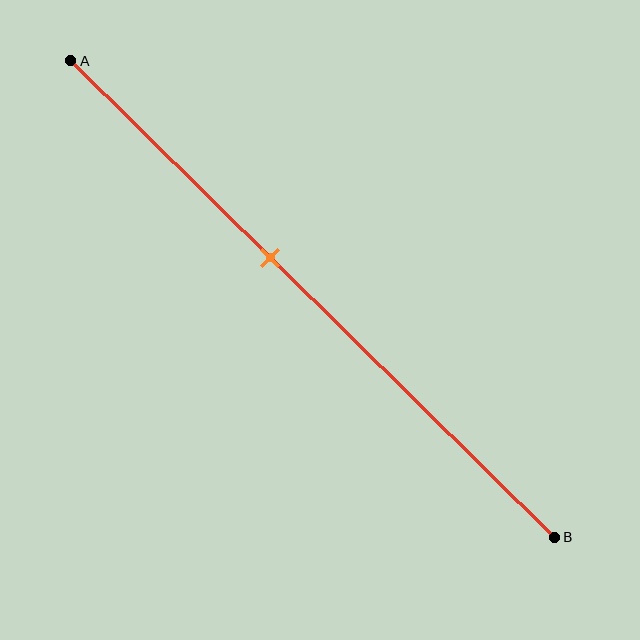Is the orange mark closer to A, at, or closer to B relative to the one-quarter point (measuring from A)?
The orange mark is closer to point B than the one-quarter point of segment AB.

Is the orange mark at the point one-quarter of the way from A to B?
No, the mark is at about 40% from A, not at the 25% one-quarter point.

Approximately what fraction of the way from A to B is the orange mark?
The orange mark is approximately 40% of the way from A to B.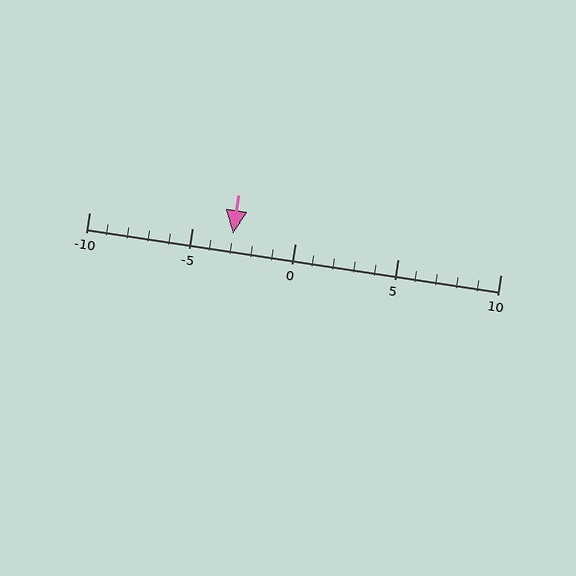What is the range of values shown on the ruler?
The ruler shows values from -10 to 10.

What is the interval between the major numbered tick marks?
The major tick marks are spaced 5 units apart.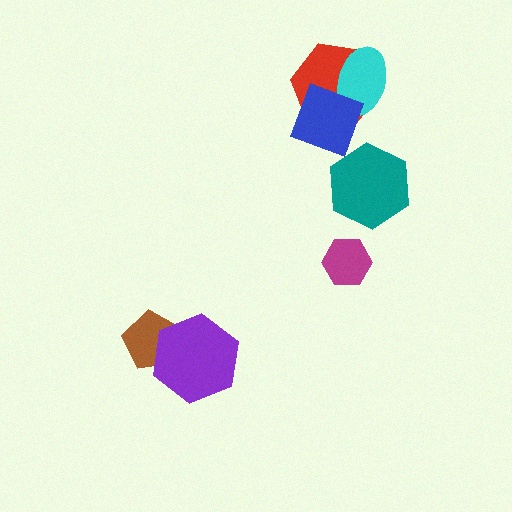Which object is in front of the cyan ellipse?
The blue diamond is in front of the cyan ellipse.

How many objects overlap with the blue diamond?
2 objects overlap with the blue diamond.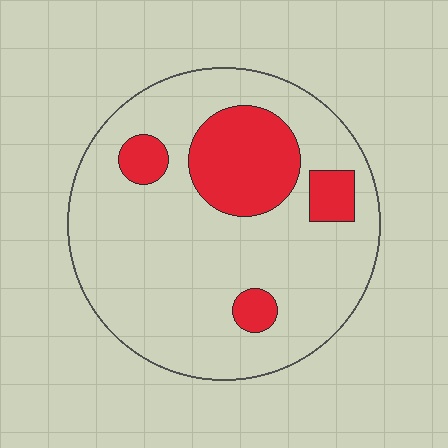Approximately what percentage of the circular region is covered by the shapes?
Approximately 20%.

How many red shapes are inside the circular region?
4.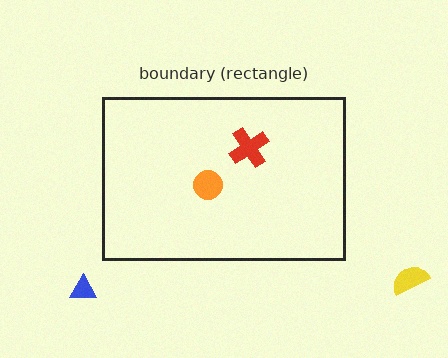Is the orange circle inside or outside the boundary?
Inside.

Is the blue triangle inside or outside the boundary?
Outside.